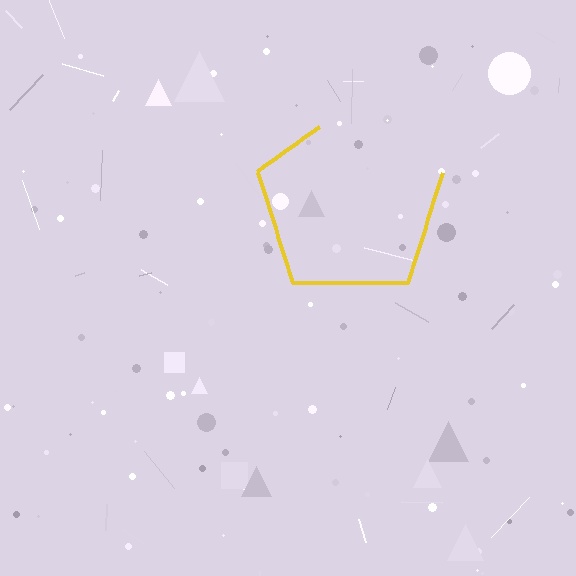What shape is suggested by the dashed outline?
The dashed outline suggests a pentagon.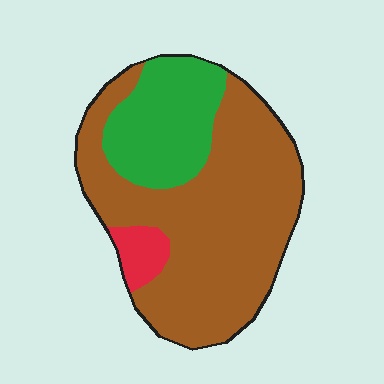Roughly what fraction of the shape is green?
Green takes up about one quarter (1/4) of the shape.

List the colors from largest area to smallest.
From largest to smallest: brown, green, red.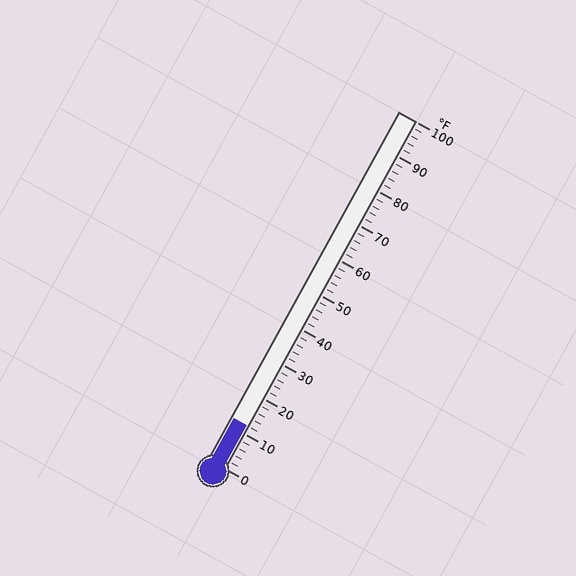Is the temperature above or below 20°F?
The temperature is below 20°F.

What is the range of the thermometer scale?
The thermometer scale ranges from 0°F to 100°F.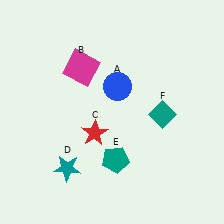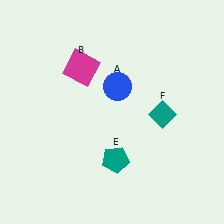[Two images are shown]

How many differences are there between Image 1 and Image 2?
There are 2 differences between the two images.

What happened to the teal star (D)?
The teal star (D) was removed in Image 2. It was in the bottom-left area of Image 1.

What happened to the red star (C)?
The red star (C) was removed in Image 2. It was in the bottom-left area of Image 1.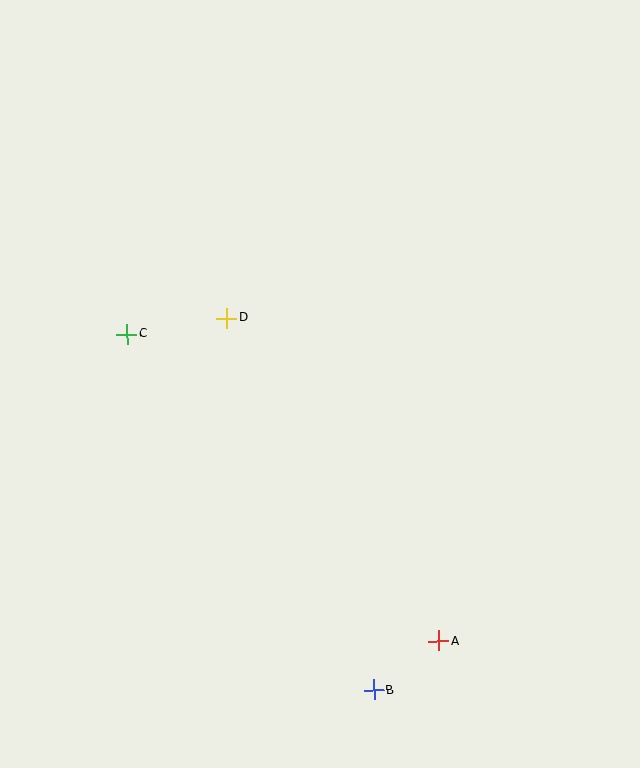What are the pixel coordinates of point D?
Point D is at (227, 318).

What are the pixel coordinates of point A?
Point A is at (439, 641).